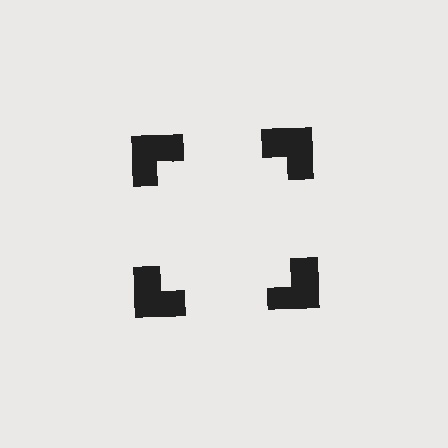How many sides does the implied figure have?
4 sides.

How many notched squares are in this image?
There are 4 — one at each vertex of the illusory square.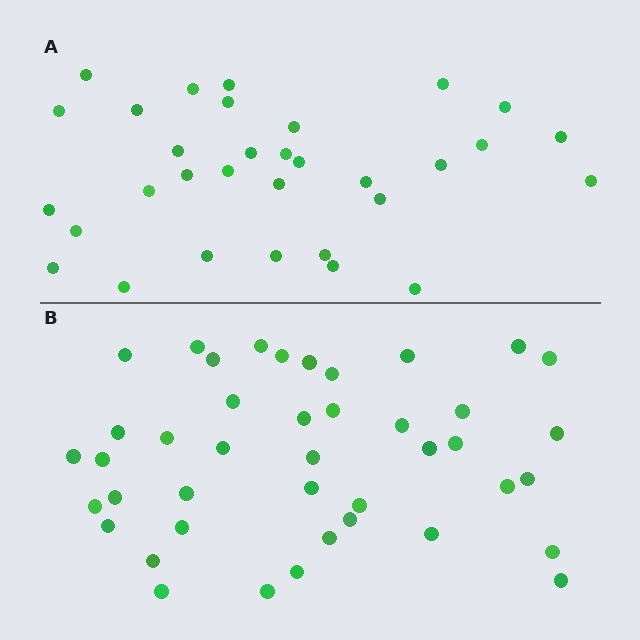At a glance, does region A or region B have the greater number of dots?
Region B (the bottom region) has more dots.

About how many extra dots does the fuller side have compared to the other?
Region B has roughly 10 or so more dots than region A.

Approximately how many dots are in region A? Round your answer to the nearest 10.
About 30 dots. (The exact count is 32, which rounds to 30.)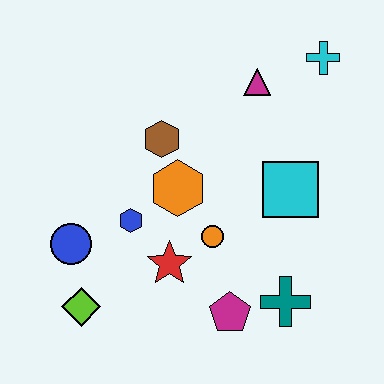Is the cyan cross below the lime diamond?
No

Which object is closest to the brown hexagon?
The orange hexagon is closest to the brown hexagon.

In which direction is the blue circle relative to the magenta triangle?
The blue circle is to the left of the magenta triangle.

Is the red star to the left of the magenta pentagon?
Yes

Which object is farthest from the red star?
The cyan cross is farthest from the red star.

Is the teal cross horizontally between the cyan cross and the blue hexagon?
Yes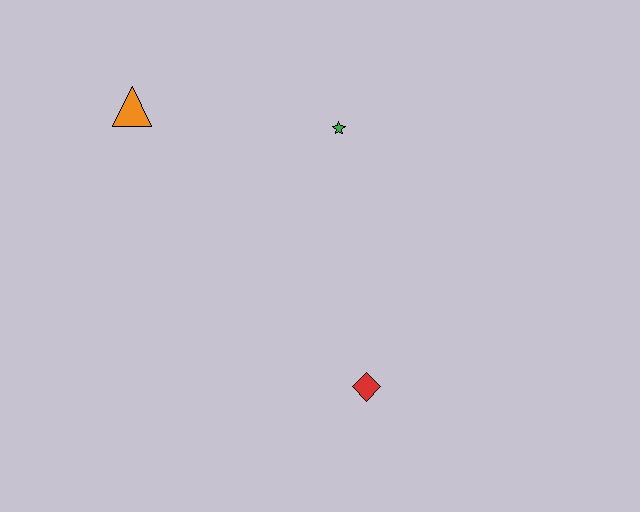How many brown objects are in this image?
There are no brown objects.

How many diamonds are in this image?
There is 1 diamond.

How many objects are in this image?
There are 3 objects.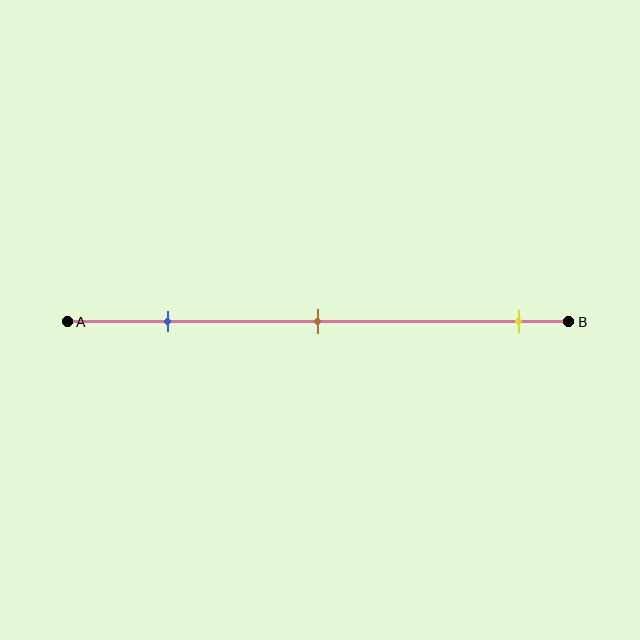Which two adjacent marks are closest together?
The blue and brown marks are the closest adjacent pair.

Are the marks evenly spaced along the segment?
No, the marks are not evenly spaced.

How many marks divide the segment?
There are 3 marks dividing the segment.